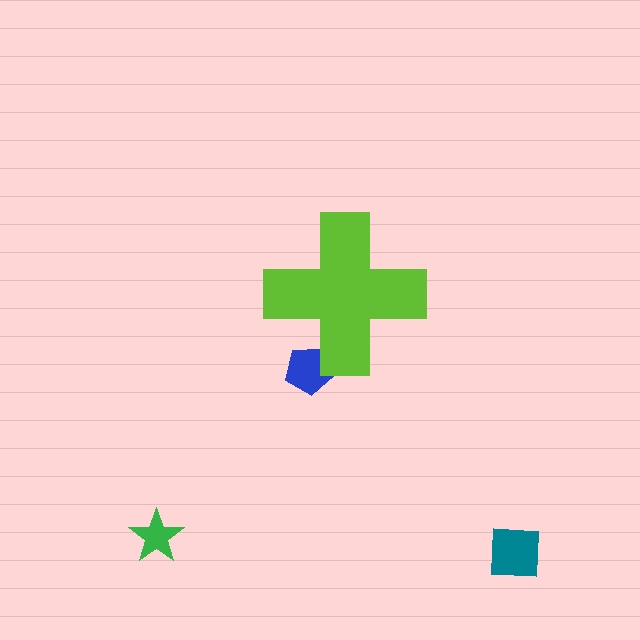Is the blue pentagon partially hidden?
Yes, the blue pentagon is partially hidden behind the lime cross.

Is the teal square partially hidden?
No, the teal square is fully visible.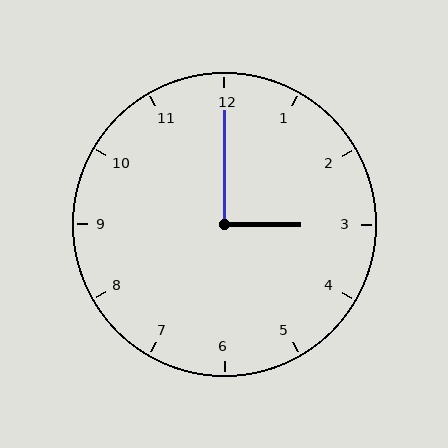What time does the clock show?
3:00.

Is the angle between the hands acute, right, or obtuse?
It is right.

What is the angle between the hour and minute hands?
Approximately 90 degrees.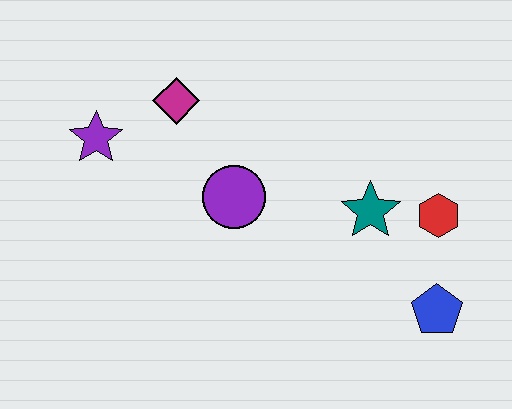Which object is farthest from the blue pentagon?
The purple star is farthest from the blue pentagon.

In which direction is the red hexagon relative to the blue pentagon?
The red hexagon is above the blue pentagon.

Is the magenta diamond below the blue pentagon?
No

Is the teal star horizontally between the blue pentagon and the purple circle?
Yes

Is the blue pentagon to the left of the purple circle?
No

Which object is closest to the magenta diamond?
The purple star is closest to the magenta diamond.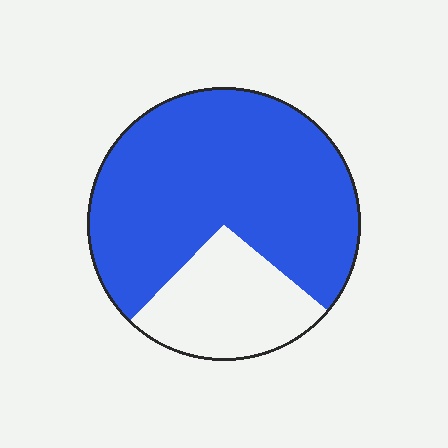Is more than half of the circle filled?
Yes.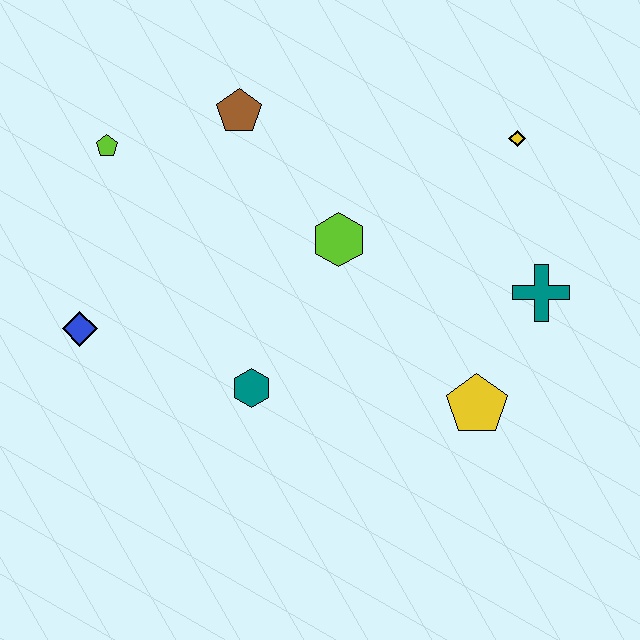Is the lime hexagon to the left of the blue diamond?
No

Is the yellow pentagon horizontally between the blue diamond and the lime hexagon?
No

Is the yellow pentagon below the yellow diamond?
Yes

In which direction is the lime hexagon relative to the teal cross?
The lime hexagon is to the left of the teal cross.